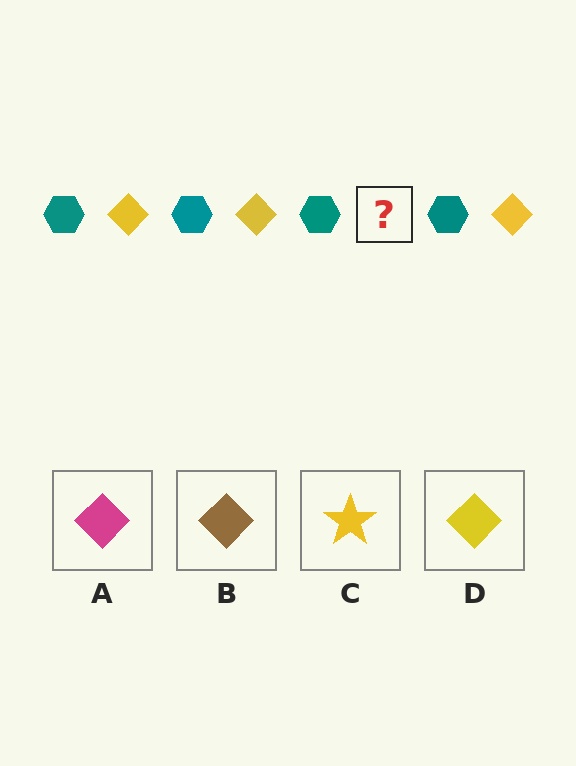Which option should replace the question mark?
Option D.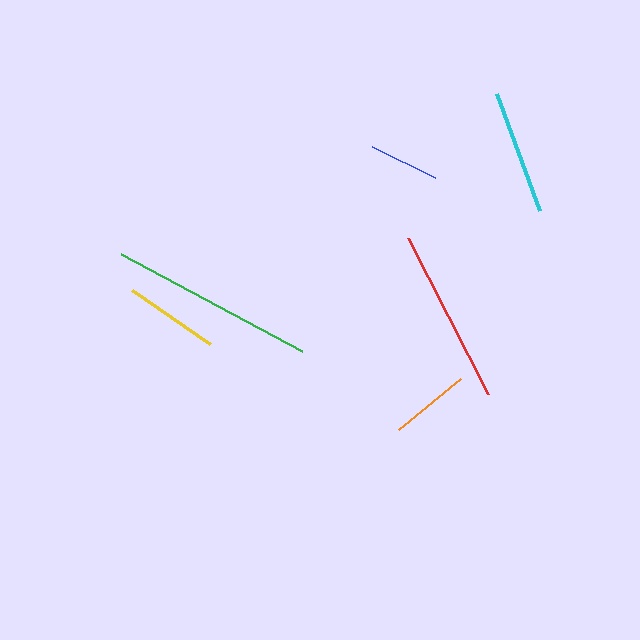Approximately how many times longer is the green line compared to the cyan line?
The green line is approximately 1.6 times the length of the cyan line.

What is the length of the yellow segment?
The yellow segment is approximately 95 pixels long.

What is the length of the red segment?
The red segment is approximately 176 pixels long.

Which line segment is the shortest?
The blue line is the shortest at approximately 70 pixels.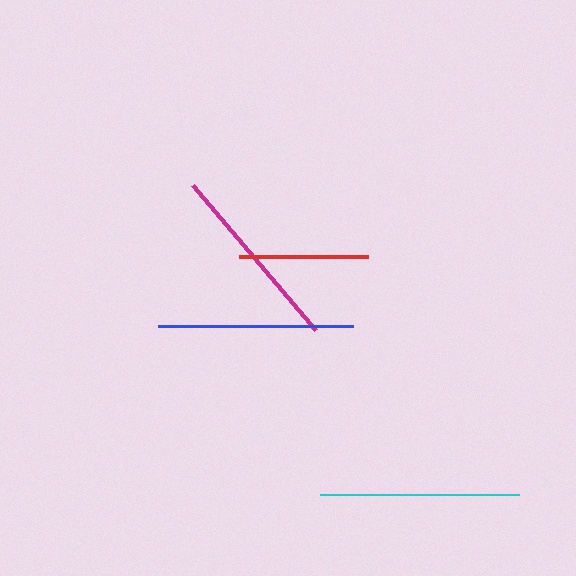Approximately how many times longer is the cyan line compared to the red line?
The cyan line is approximately 1.5 times the length of the red line.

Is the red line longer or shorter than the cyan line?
The cyan line is longer than the red line.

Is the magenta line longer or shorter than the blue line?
The blue line is longer than the magenta line.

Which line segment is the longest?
The cyan line is the longest at approximately 198 pixels.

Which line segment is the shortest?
The red line is the shortest at approximately 129 pixels.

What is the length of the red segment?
The red segment is approximately 129 pixels long.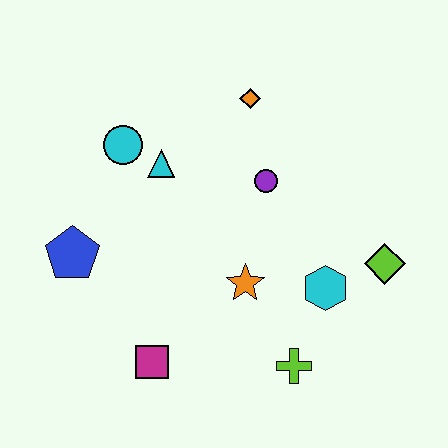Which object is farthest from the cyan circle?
The lime diamond is farthest from the cyan circle.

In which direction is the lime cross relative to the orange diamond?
The lime cross is below the orange diamond.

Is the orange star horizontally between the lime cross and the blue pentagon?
Yes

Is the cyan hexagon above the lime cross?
Yes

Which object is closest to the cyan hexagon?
The lime diamond is closest to the cyan hexagon.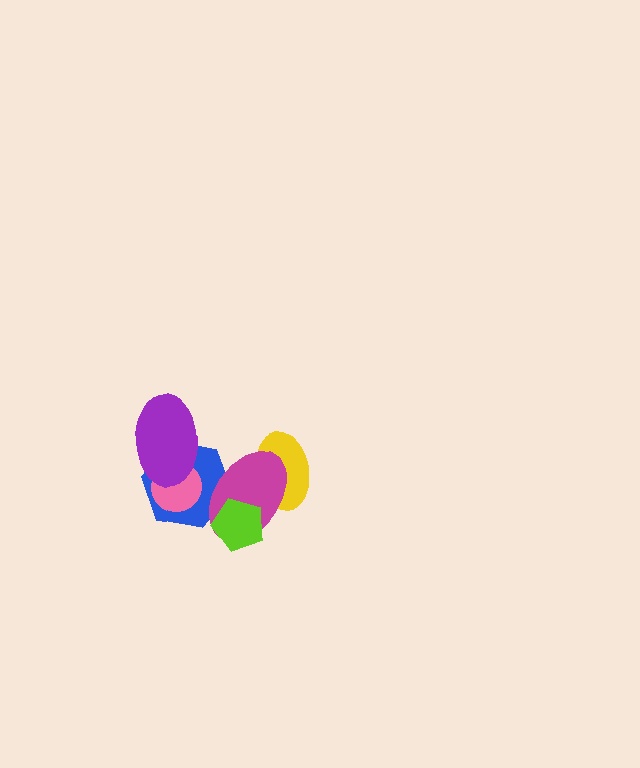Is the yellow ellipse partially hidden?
Yes, it is partially covered by another shape.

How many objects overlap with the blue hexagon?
4 objects overlap with the blue hexagon.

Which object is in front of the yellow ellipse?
The magenta ellipse is in front of the yellow ellipse.